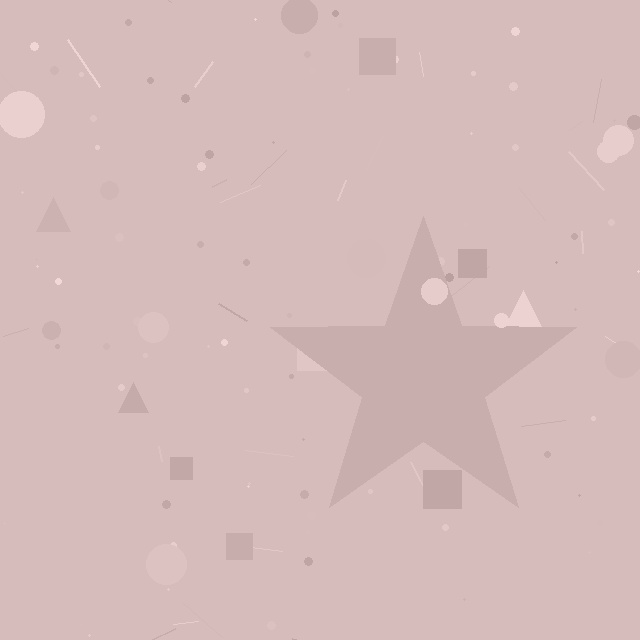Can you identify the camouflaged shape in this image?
The camouflaged shape is a star.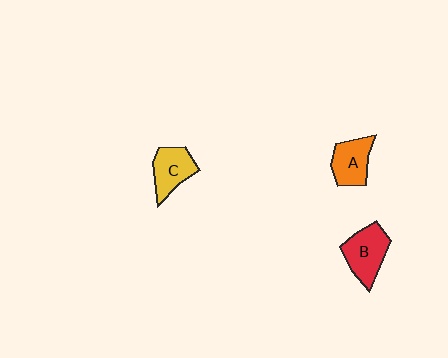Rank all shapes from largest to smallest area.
From largest to smallest: B (red), C (yellow), A (orange).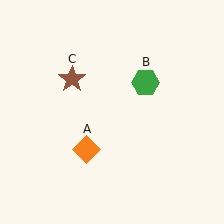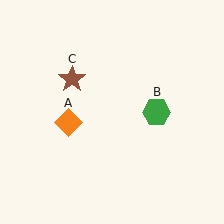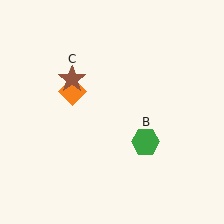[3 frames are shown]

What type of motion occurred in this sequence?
The orange diamond (object A), green hexagon (object B) rotated clockwise around the center of the scene.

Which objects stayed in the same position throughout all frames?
Brown star (object C) remained stationary.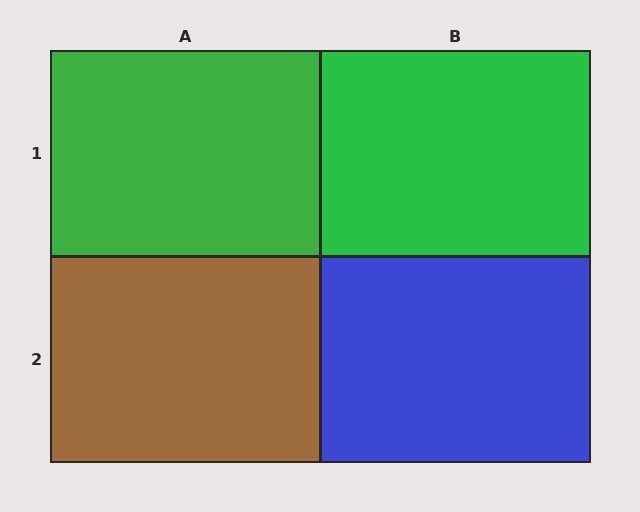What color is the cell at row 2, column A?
Brown.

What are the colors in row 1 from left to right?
Green, green.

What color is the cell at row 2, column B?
Blue.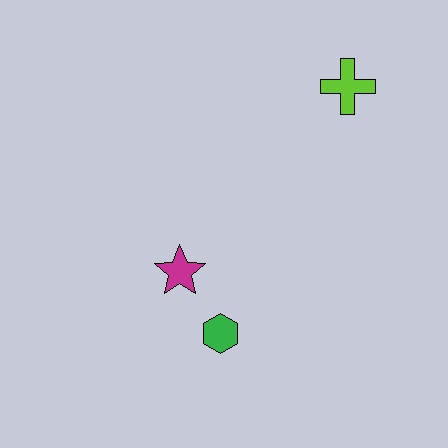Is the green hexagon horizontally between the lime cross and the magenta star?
Yes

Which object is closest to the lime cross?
The magenta star is closest to the lime cross.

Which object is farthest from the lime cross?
The green hexagon is farthest from the lime cross.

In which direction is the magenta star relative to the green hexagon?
The magenta star is above the green hexagon.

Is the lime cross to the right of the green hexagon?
Yes